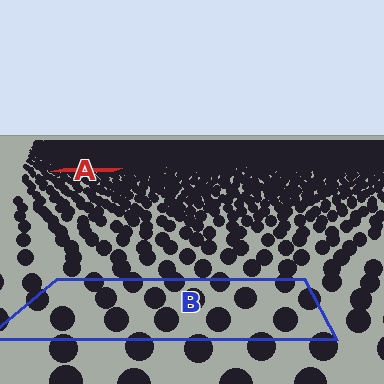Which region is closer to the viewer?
Region B is closer. The texture elements there are larger and more spread out.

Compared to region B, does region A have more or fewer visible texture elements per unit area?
Region A has more texture elements per unit area — they are packed more densely because it is farther away.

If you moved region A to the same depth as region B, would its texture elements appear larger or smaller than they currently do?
They would appear larger. At a closer depth, the same texture elements are projected at a bigger on-screen size.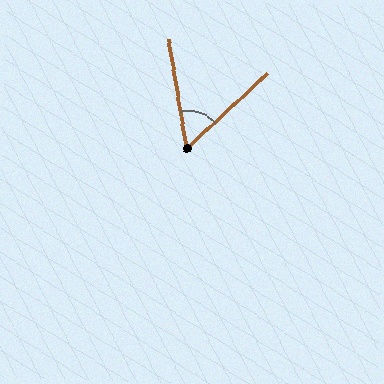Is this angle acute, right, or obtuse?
It is acute.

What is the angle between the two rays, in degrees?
Approximately 56 degrees.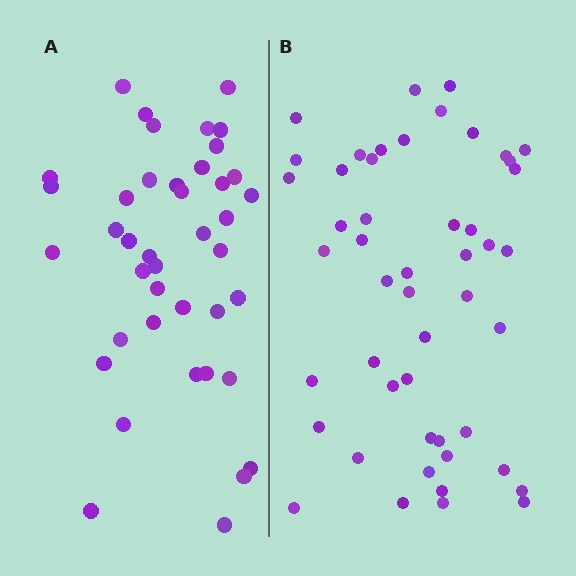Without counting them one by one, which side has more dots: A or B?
Region B (the right region) has more dots.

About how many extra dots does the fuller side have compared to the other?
Region B has roughly 8 or so more dots than region A.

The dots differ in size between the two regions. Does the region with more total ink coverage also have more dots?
No. Region A has more total ink coverage because its dots are larger, but region B actually contains more individual dots. Total area can be misleading — the number of items is what matters here.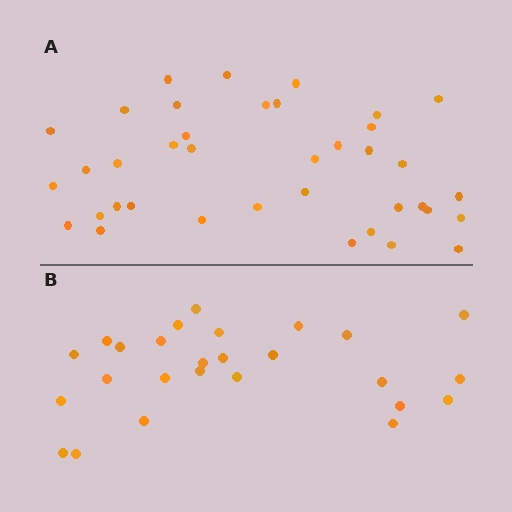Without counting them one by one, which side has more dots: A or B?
Region A (the top region) has more dots.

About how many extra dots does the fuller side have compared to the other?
Region A has roughly 12 or so more dots than region B.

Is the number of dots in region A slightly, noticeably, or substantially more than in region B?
Region A has substantially more. The ratio is roughly 1.5 to 1.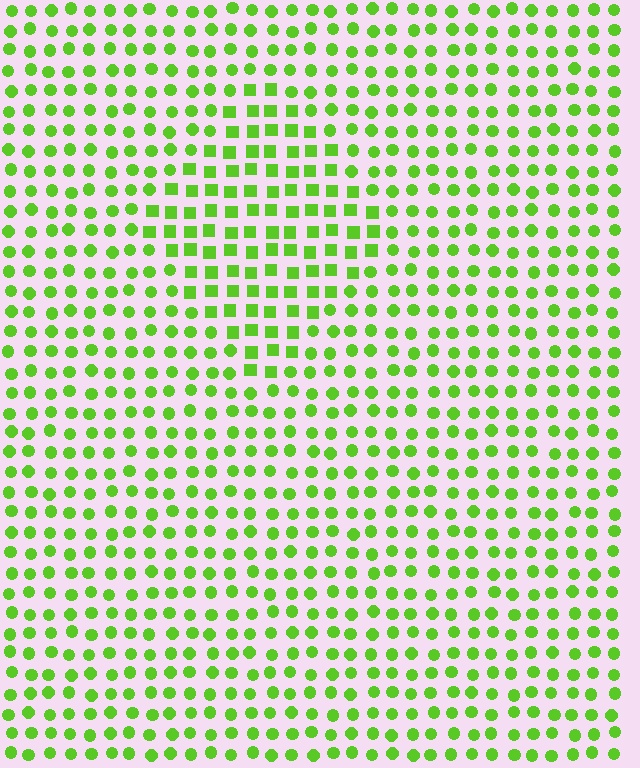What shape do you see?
I see a diamond.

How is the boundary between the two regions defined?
The boundary is defined by a change in element shape: squares inside vs. circles outside. All elements share the same color and spacing.